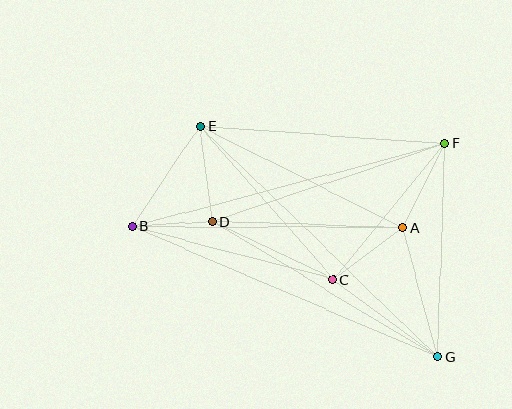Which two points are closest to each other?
Points B and D are closest to each other.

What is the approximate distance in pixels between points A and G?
The distance between A and G is approximately 134 pixels.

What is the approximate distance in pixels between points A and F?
The distance between A and F is approximately 95 pixels.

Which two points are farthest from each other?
Points B and G are farthest from each other.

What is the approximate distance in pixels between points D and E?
The distance between D and E is approximately 96 pixels.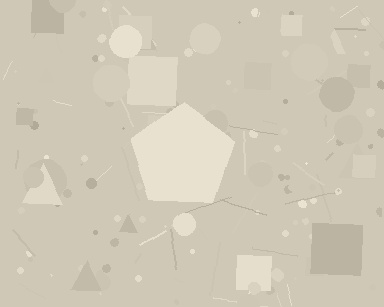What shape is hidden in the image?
A pentagon is hidden in the image.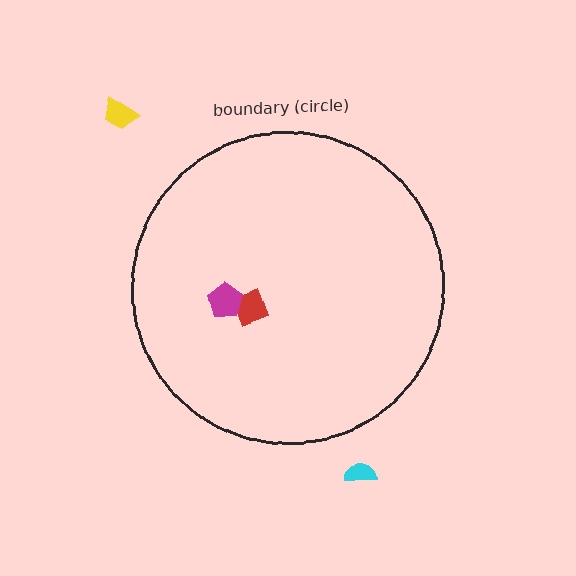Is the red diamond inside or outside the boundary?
Inside.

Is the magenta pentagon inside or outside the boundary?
Inside.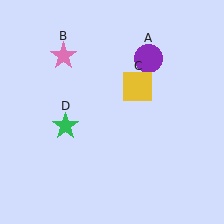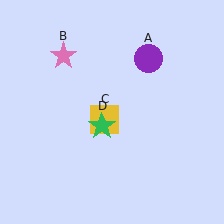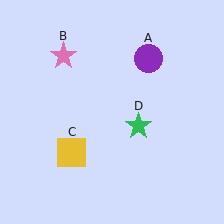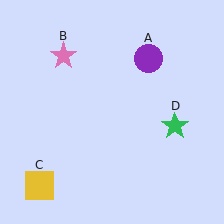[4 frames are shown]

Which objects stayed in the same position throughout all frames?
Purple circle (object A) and pink star (object B) remained stationary.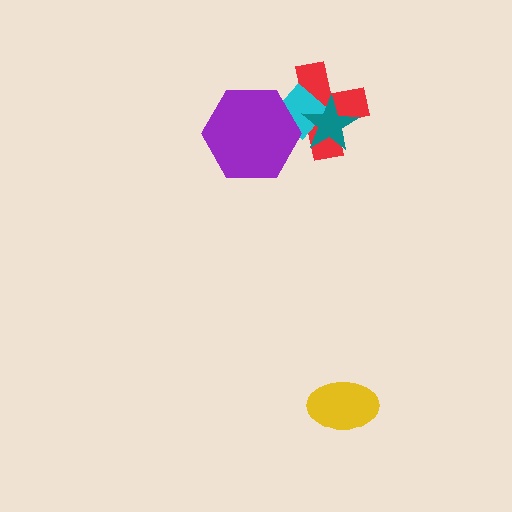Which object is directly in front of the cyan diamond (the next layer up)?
The teal star is directly in front of the cyan diamond.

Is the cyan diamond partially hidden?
Yes, it is partially covered by another shape.